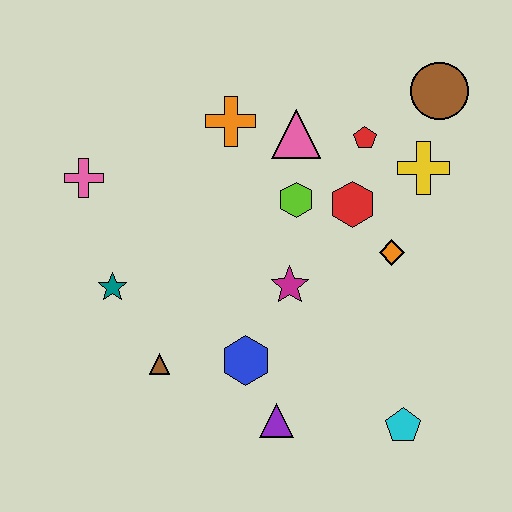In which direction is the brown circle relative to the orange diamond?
The brown circle is above the orange diamond.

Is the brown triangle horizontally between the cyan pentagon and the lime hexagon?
No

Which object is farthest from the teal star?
The brown circle is farthest from the teal star.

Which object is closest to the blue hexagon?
The purple triangle is closest to the blue hexagon.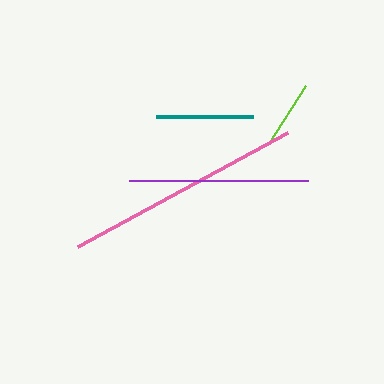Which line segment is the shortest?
The lime line is the shortest at approximately 69 pixels.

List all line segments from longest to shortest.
From longest to shortest: pink, purple, teal, lime.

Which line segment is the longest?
The pink line is the longest at approximately 240 pixels.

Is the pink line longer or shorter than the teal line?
The pink line is longer than the teal line.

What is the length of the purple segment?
The purple segment is approximately 178 pixels long.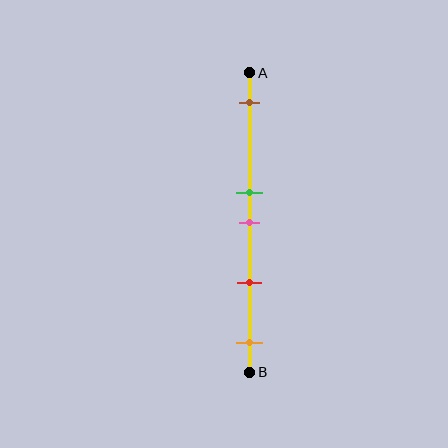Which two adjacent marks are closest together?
The green and pink marks are the closest adjacent pair.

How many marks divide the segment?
There are 5 marks dividing the segment.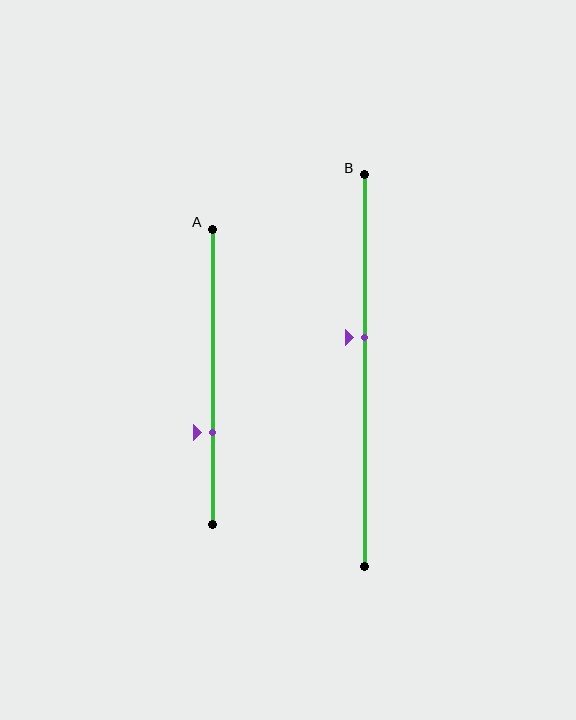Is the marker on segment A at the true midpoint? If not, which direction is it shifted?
No, the marker on segment A is shifted downward by about 19% of the segment length.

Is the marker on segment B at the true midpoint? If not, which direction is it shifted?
No, the marker on segment B is shifted upward by about 8% of the segment length.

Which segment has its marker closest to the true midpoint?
Segment B has its marker closest to the true midpoint.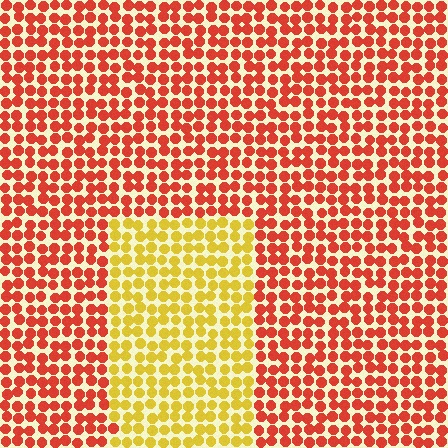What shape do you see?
I see a rectangle.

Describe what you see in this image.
The image is filled with small red elements in a uniform arrangement. A rectangle-shaped region is visible where the elements are tinted to a slightly different hue, forming a subtle color boundary.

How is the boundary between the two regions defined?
The boundary is defined purely by a slight shift in hue (about 48 degrees). Spacing, size, and orientation are identical on both sides.